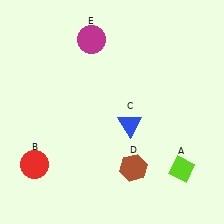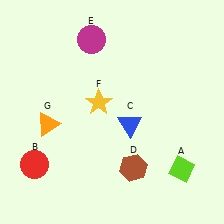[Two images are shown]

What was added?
A yellow star (F), an orange triangle (G) were added in Image 2.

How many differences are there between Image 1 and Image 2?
There are 2 differences between the two images.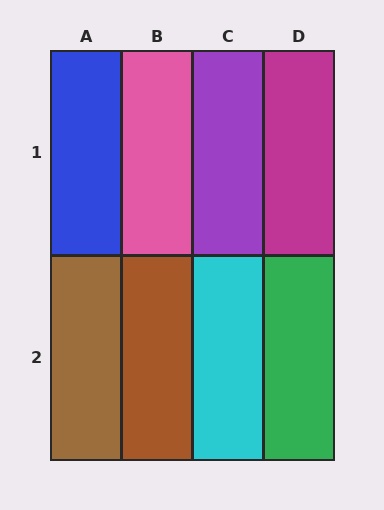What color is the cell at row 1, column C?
Purple.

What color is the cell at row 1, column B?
Pink.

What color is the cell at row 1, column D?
Magenta.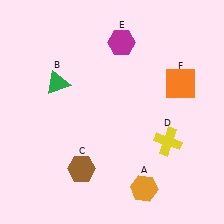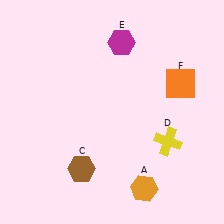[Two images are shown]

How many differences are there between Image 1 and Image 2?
There is 1 difference between the two images.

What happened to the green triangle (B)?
The green triangle (B) was removed in Image 2. It was in the top-left area of Image 1.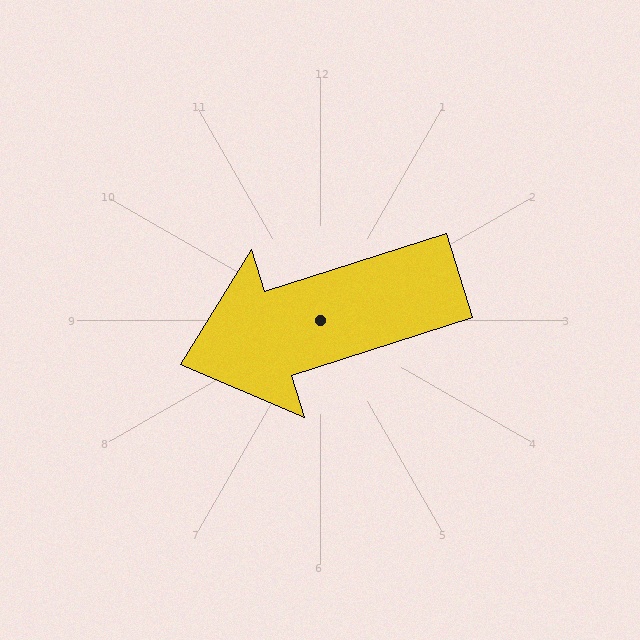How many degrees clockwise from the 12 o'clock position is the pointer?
Approximately 252 degrees.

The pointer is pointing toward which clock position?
Roughly 8 o'clock.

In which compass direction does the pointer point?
West.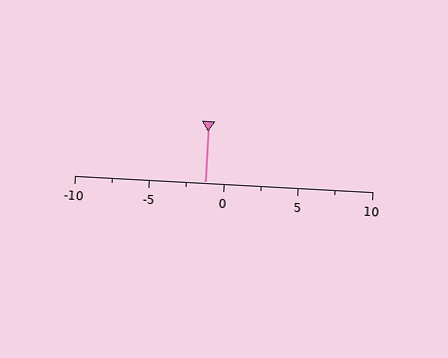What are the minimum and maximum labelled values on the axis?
The axis runs from -10 to 10.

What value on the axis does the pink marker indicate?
The marker indicates approximately -1.2.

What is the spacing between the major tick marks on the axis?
The major ticks are spaced 5 apart.